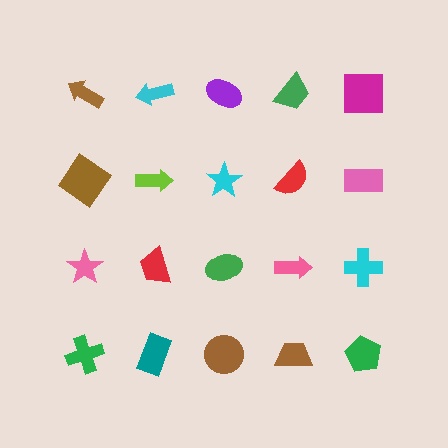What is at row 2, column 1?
A brown diamond.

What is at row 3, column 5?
A cyan cross.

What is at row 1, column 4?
A green trapezoid.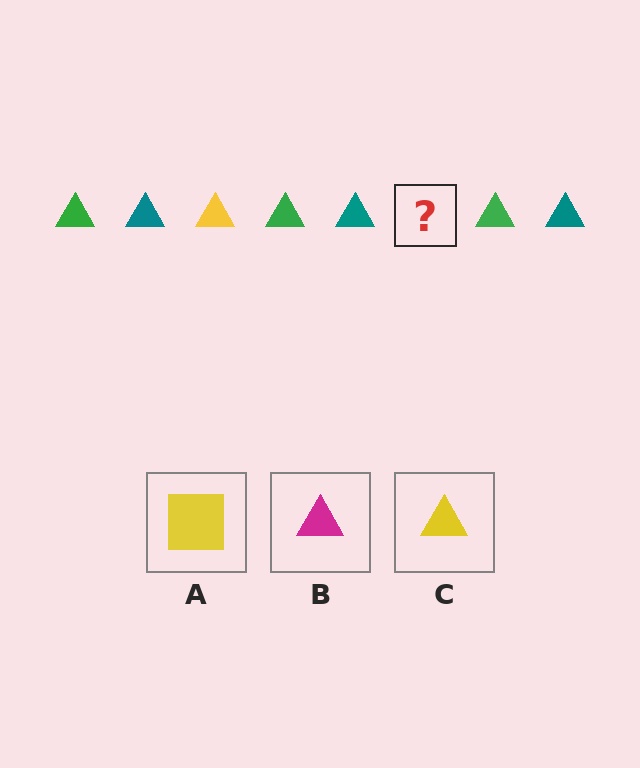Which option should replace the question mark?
Option C.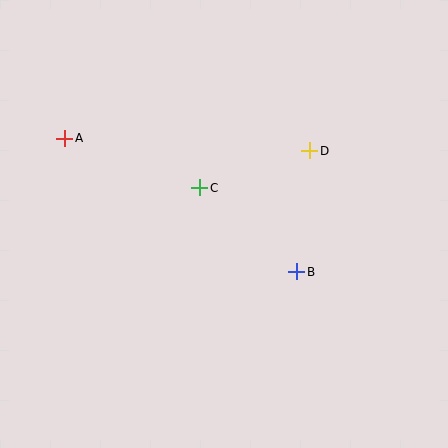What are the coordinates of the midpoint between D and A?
The midpoint between D and A is at (187, 144).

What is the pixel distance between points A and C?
The distance between A and C is 144 pixels.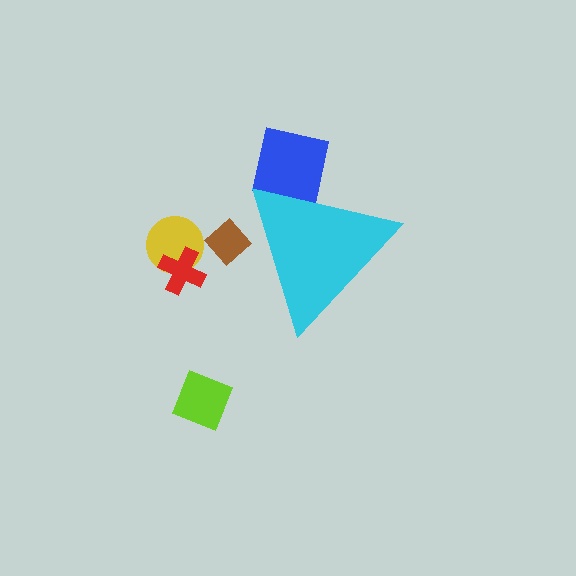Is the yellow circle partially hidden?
No, the yellow circle is fully visible.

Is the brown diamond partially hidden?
Yes, the brown diamond is partially hidden behind the cyan triangle.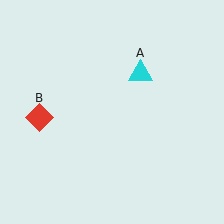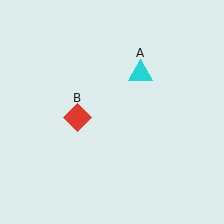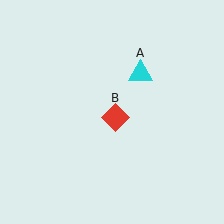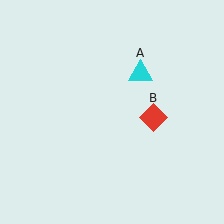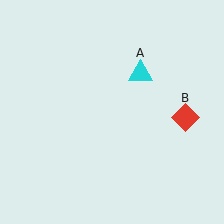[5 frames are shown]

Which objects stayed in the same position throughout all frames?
Cyan triangle (object A) remained stationary.